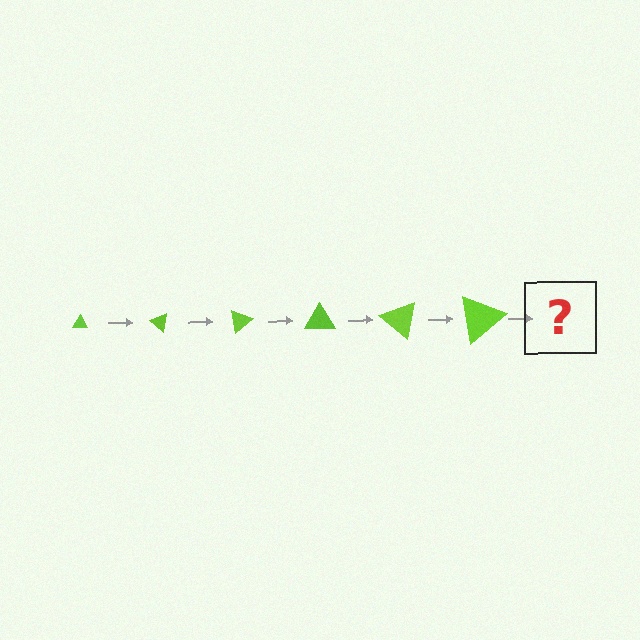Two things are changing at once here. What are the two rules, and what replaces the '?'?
The two rules are that the triangle grows larger each step and it rotates 40 degrees each step. The '?' should be a triangle, larger than the previous one and rotated 240 degrees from the start.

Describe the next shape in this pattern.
It should be a triangle, larger than the previous one and rotated 240 degrees from the start.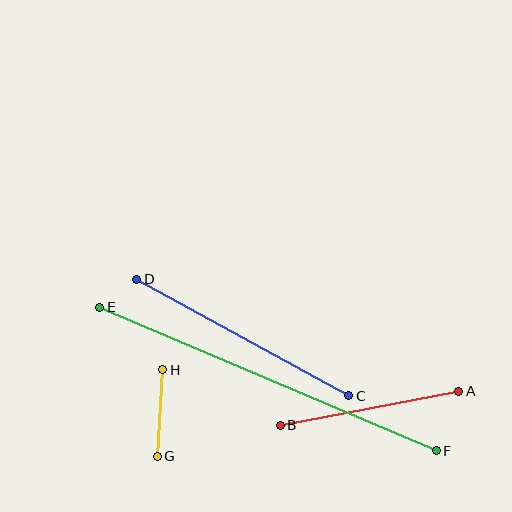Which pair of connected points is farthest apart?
Points E and F are farthest apart.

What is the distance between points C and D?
The distance is approximately 242 pixels.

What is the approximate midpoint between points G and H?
The midpoint is at approximately (160, 413) pixels.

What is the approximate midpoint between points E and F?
The midpoint is at approximately (268, 379) pixels.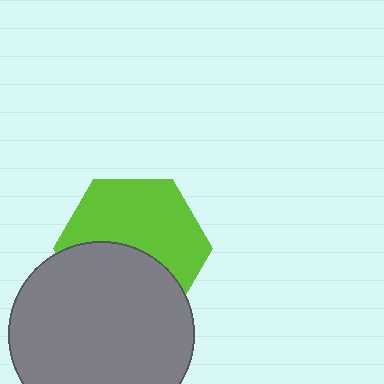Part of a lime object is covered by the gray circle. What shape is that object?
It is a hexagon.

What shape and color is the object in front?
The object in front is a gray circle.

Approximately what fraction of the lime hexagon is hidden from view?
Roughly 43% of the lime hexagon is hidden behind the gray circle.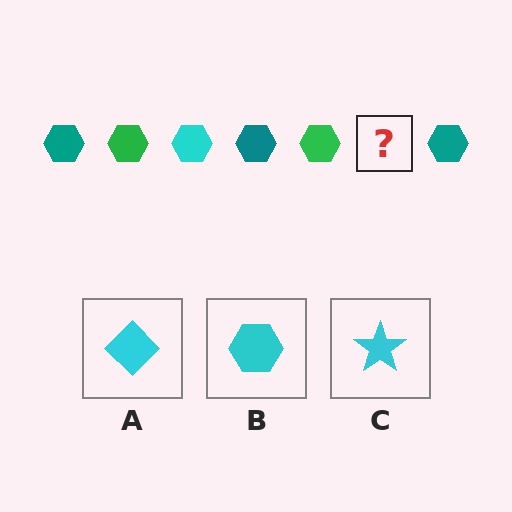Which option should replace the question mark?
Option B.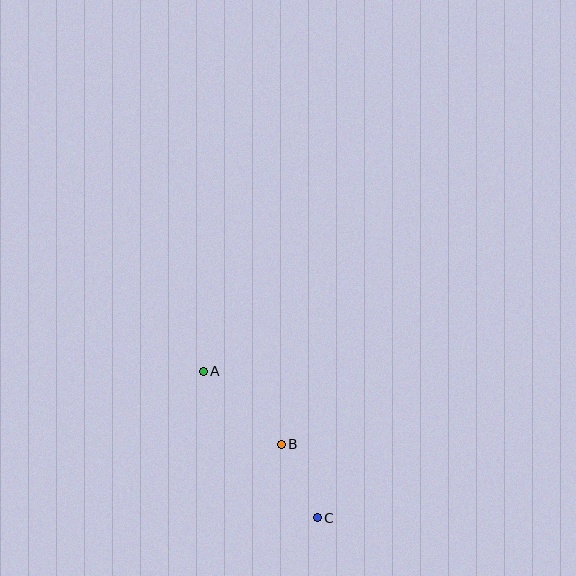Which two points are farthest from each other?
Points A and C are farthest from each other.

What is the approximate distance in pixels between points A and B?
The distance between A and B is approximately 107 pixels.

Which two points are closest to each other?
Points B and C are closest to each other.